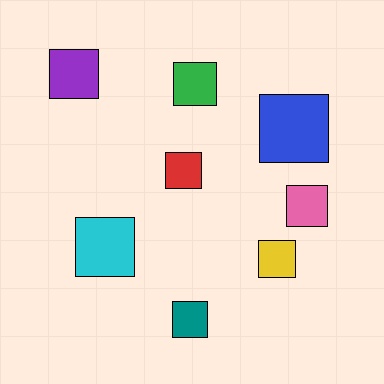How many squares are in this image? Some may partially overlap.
There are 8 squares.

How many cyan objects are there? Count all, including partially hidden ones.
There is 1 cyan object.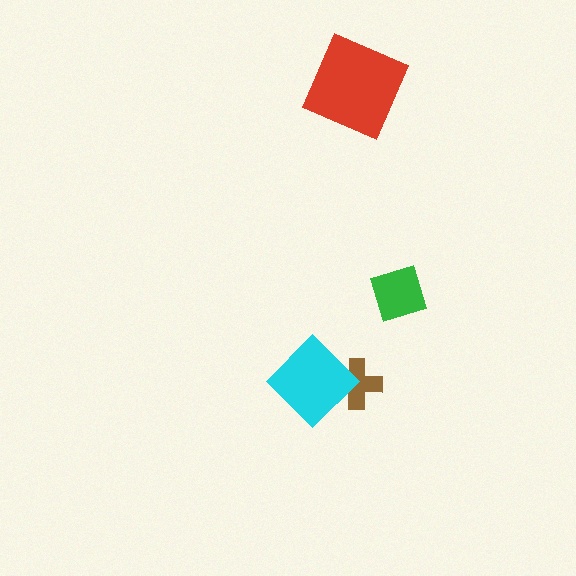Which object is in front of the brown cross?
The cyan diamond is in front of the brown cross.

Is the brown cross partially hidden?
Yes, it is partially covered by another shape.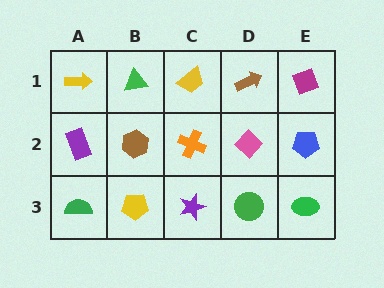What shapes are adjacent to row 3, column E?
A blue pentagon (row 2, column E), a green circle (row 3, column D).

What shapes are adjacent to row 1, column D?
A pink diamond (row 2, column D), a yellow trapezoid (row 1, column C), a magenta diamond (row 1, column E).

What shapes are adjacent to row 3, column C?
An orange cross (row 2, column C), a yellow pentagon (row 3, column B), a green circle (row 3, column D).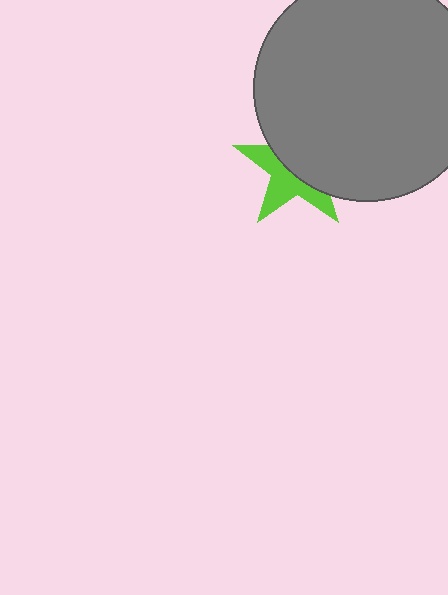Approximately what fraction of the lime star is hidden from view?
Roughly 55% of the lime star is hidden behind the gray circle.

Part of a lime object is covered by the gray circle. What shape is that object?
It is a star.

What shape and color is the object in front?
The object in front is a gray circle.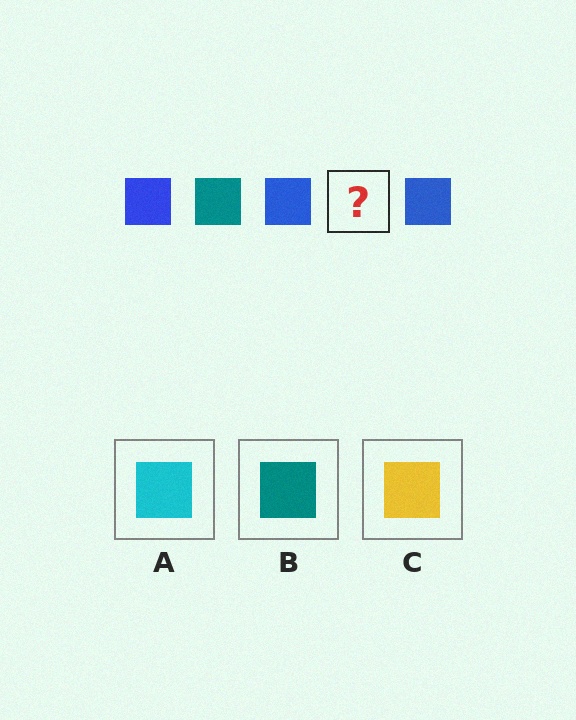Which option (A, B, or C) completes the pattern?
B.